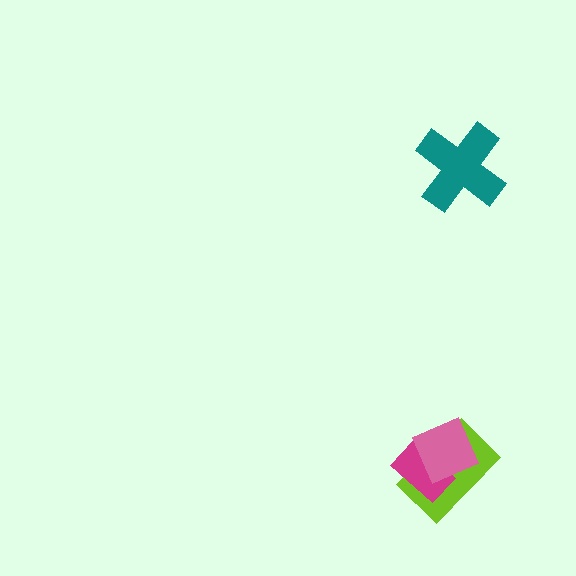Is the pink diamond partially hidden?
No, no other shape covers it.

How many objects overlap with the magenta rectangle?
2 objects overlap with the magenta rectangle.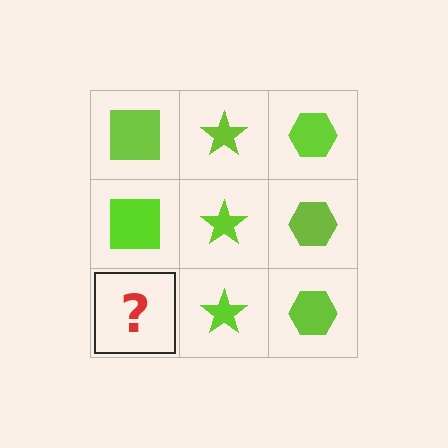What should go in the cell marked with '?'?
The missing cell should contain a lime square.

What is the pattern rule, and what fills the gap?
The rule is that each column has a consistent shape. The gap should be filled with a lime square.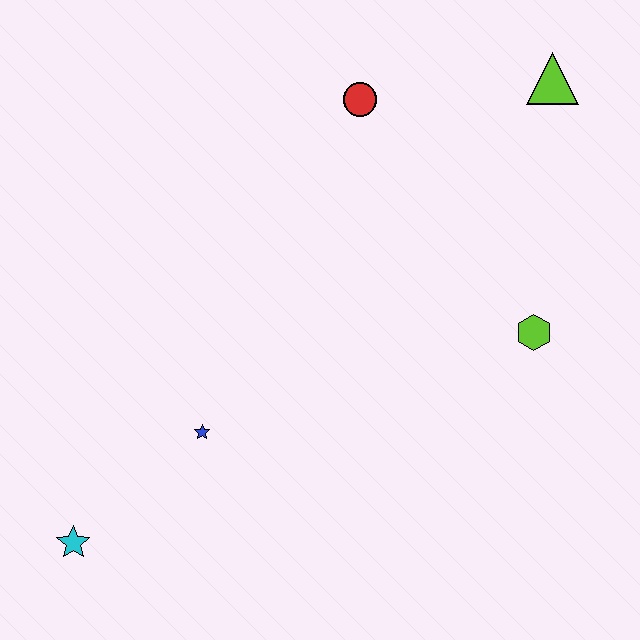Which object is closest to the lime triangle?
The red circle is closest to the lime triangle.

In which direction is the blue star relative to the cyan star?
The blue star is to the right of the cyan star.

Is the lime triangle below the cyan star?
No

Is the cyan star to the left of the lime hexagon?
Yes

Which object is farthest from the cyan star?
The lime triangle is farthest from the cyan star.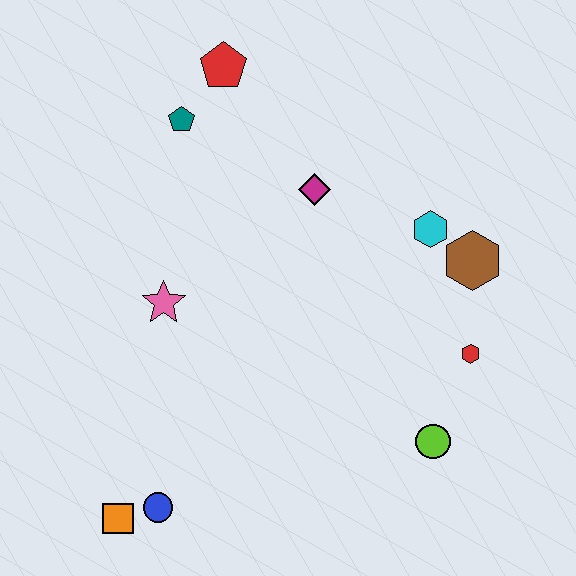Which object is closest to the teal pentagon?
The red pentagon is closest to the teal pentagon.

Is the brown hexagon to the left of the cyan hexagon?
No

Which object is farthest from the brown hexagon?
The orange square is farthest from the brown hexagon.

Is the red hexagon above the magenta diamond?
No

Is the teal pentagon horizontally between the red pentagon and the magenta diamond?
No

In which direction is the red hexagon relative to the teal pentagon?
The red hexagon is to the right of the teal pentagon.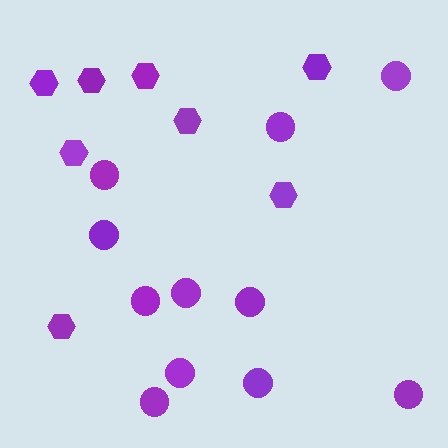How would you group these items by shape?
There are 2 groups: one group of circles (11) and one group of hexagons (8).